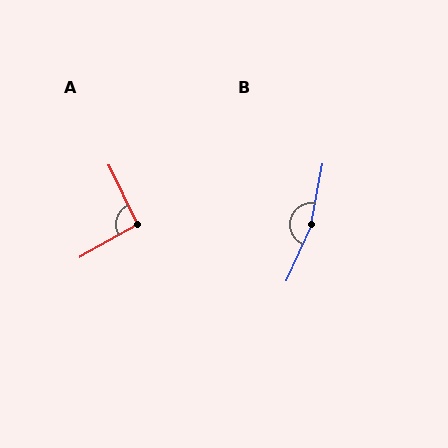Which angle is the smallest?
A, at approximately 93 degrees.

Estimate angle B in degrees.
Approximately 166 degrees.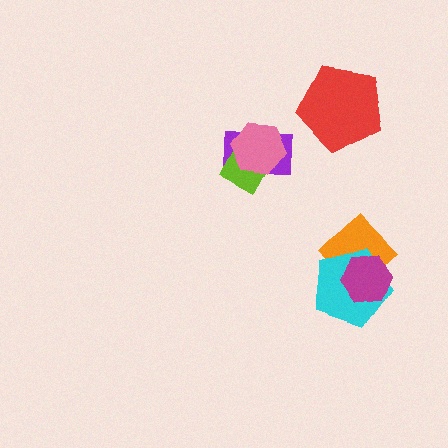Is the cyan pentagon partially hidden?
Yes, it is partially covered by another shape.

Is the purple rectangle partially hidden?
Yes, it is partially covered by another shape.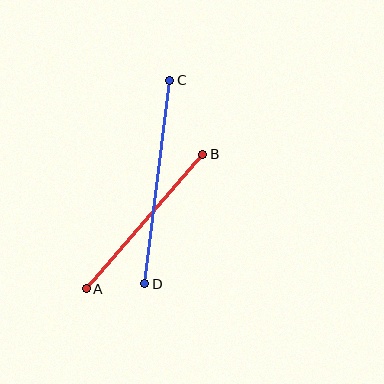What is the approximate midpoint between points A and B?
The midpoint is at approximately (144, 222) pixels.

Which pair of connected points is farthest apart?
Points C and D are farthest apart.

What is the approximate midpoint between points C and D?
The midpoint is at approximately (157, 182) pixels.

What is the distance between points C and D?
The distance is approximately 205 pixels.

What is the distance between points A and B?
The distance is approximately 178 pixels.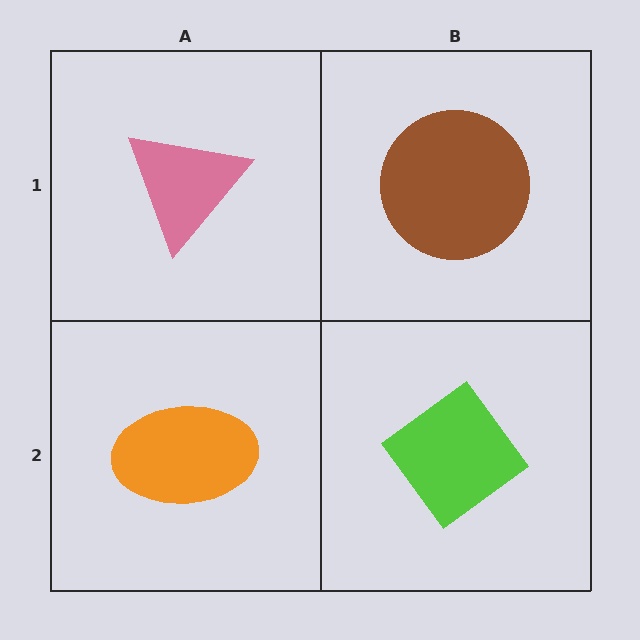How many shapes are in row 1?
2 shapes.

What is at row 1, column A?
A pink triangle.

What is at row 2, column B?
A lime diamond.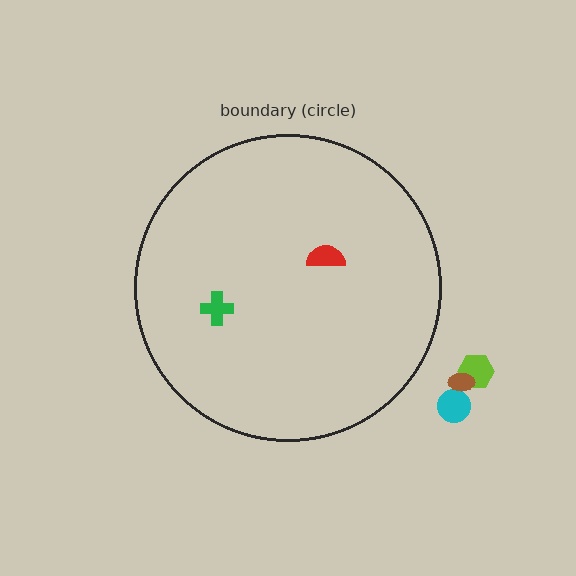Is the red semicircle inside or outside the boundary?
Inside.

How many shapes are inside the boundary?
2 inside, 3 outside.